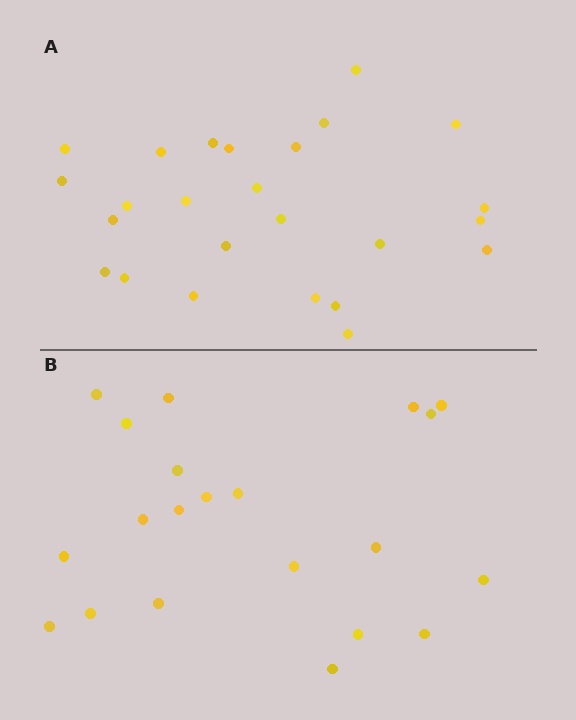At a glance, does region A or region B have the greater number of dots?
Region A (the top region) has more dots.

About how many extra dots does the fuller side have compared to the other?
Region A has about 4 more dots than region B.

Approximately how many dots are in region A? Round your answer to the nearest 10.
About 20 dots. (The exact count is 25, which rounds to 20.)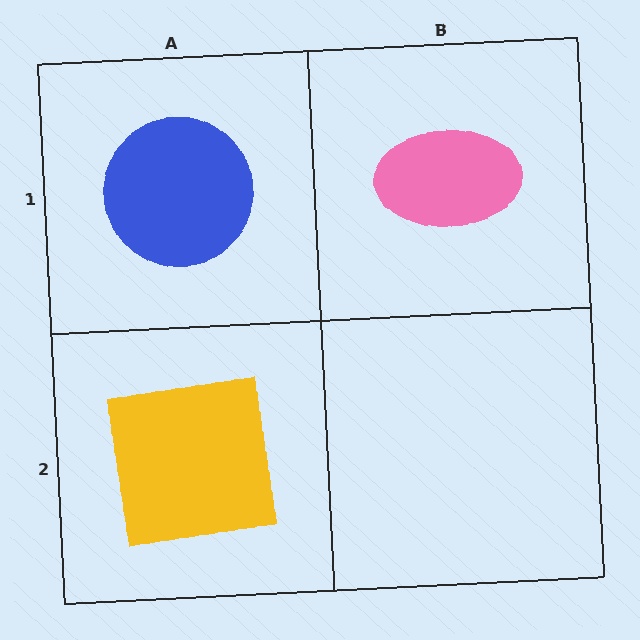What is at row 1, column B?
A pink ellipse.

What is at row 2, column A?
A yellow square.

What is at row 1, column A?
A blue circle.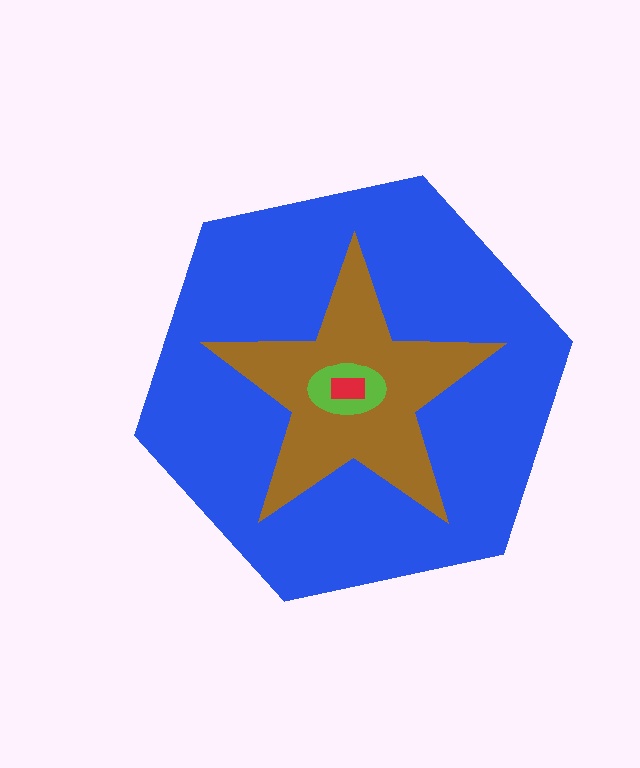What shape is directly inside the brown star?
The lime ellipse.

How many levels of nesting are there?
4.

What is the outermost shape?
The blue hexagon.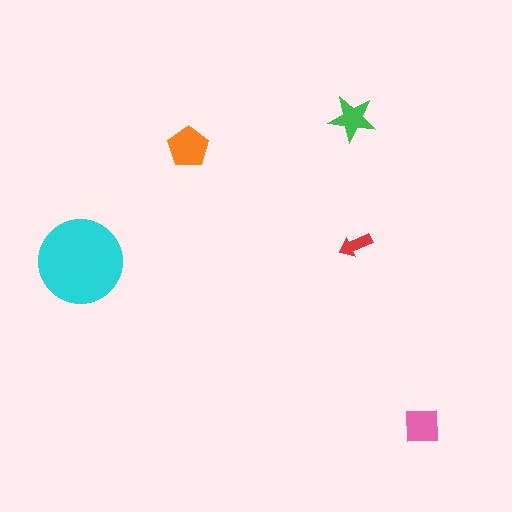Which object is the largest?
The cyan circle.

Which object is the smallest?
The red arrow.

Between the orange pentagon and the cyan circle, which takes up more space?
The cyan circle.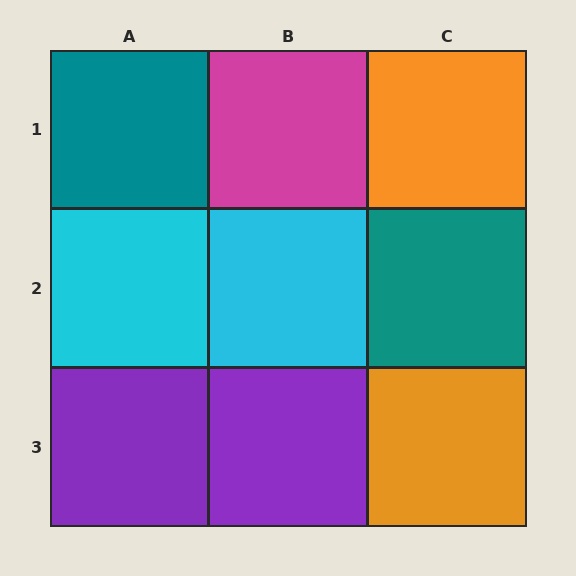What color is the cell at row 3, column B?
Purple.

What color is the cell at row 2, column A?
Cyan.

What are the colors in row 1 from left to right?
Teal, magenta, orange.